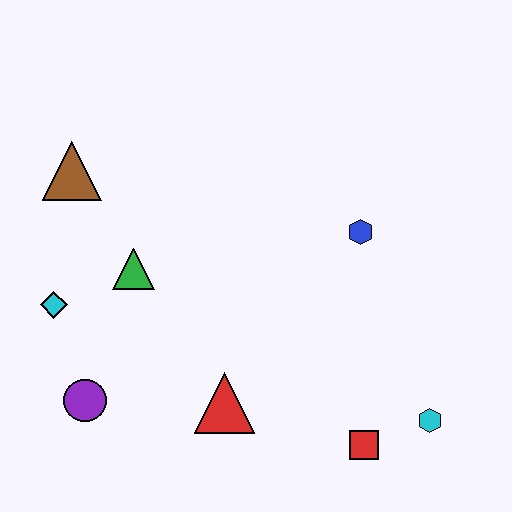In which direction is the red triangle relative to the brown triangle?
The red triangle is below the brown triangle.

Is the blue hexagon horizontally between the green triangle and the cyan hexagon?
Yes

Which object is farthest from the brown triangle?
The cyan hexagon is farthest from the brown triangle.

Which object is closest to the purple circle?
The cyan diamond is closest to the purple circle.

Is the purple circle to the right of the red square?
No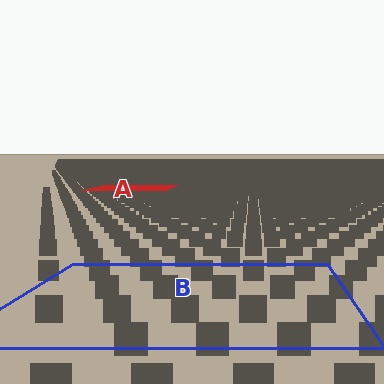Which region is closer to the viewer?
Region B is closer. The texture elements there are larger and more spread out.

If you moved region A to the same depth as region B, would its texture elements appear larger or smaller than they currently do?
They would appear larger. At a closer depth, the same texture elements are projected at a bigger on-screen size.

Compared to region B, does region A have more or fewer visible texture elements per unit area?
Region A has more texture elements per unit area — they are packed more densely because it is farther away.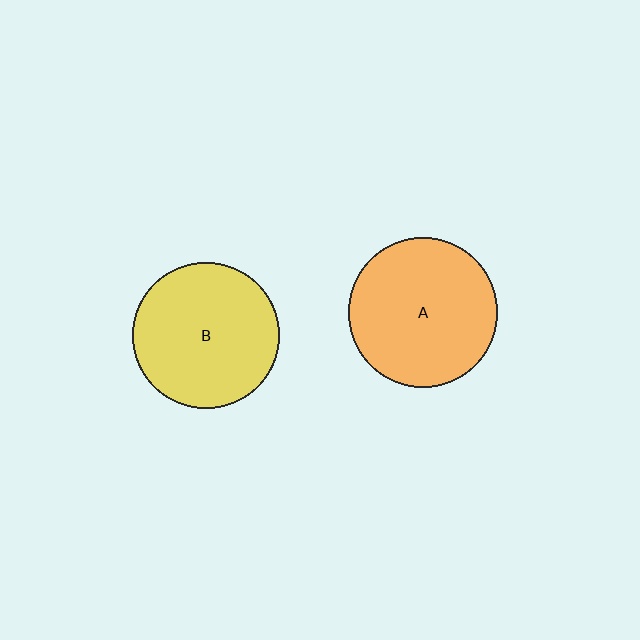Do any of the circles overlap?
No, none of the circles overlap.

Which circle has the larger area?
Circle A (orange).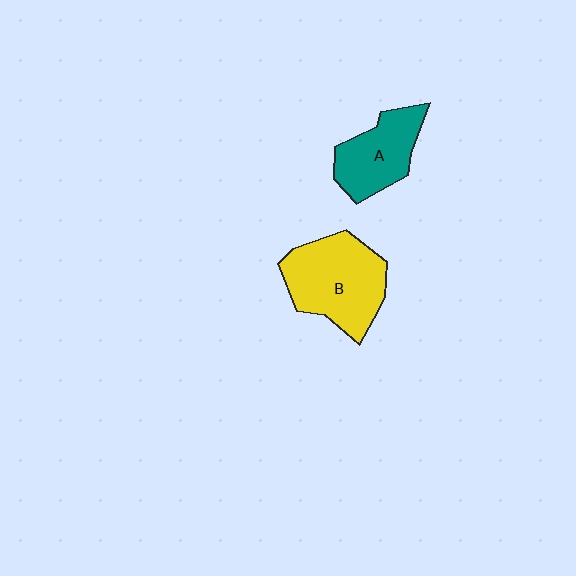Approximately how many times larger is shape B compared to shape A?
Approximately 1.5 times.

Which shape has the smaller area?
Shape A (teal).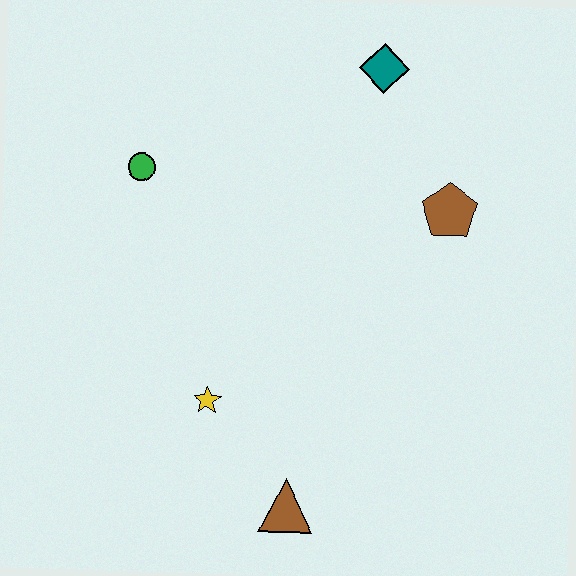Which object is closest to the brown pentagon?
The teal diamond is closest to the brown pentagon.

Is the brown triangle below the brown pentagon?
Yes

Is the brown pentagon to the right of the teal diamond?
Yes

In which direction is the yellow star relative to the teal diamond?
The yellow star is below the teal diamond.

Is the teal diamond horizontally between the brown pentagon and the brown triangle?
Yes